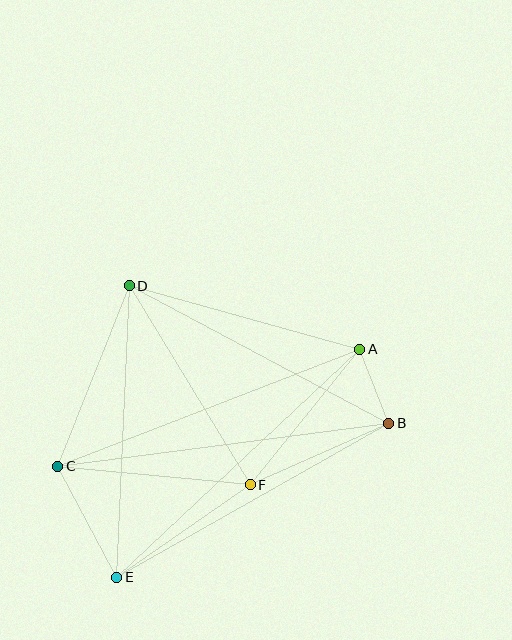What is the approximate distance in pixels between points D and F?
The distance between D and F is approximately 233 pixels.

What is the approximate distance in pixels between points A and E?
The distance between A and E is approximately 333 pixels.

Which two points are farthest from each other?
Points B and C are farthest from each other.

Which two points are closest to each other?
Points A and B are closest to each other.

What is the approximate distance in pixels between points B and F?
The distance between B and F is approximately 152 pixels.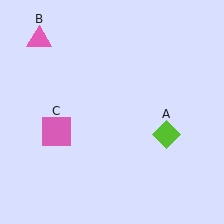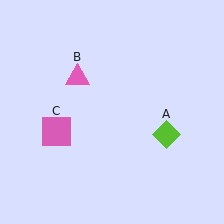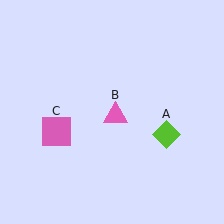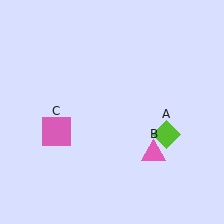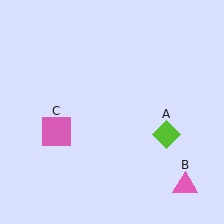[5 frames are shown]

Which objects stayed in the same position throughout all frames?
Lime diamond (object A) and pink square (object C) remained stationary.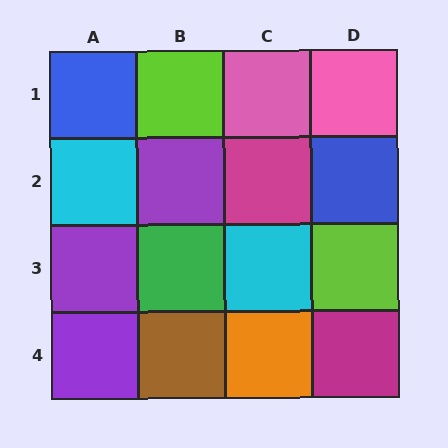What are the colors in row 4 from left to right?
Purple, brown, orange, magenta.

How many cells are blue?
2 cells are blue.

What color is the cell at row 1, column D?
Pink.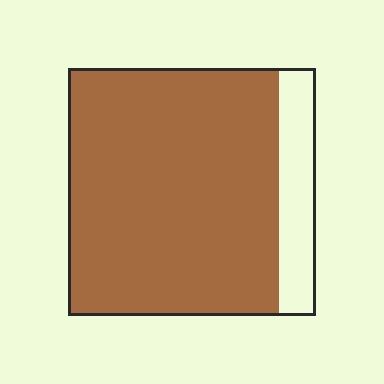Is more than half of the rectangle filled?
Yes.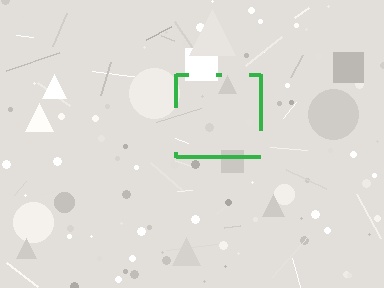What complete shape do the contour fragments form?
The contour fragments form a square.